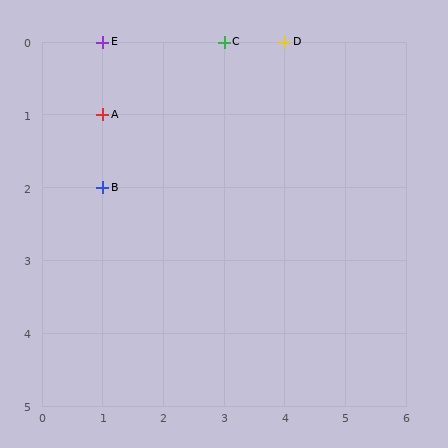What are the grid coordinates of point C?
Point C is at grid coordinates (3, 0).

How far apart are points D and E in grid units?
Points D and E are 3 columns apart.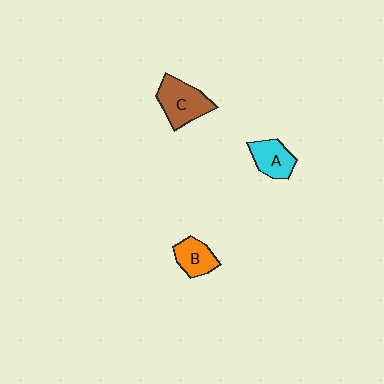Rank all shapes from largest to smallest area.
From largest to smallest: C (brown), A (cyan), B (orange).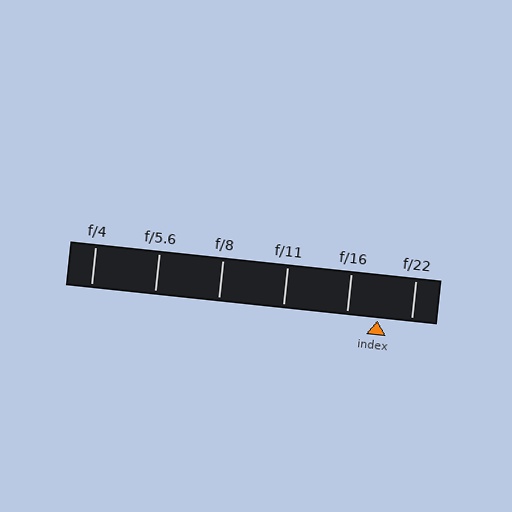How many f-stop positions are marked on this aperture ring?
There are 6 f-stop positions marked.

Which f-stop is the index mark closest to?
The index mark is closest to f/16.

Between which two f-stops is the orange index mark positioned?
The index mark is between f/16 and f/22.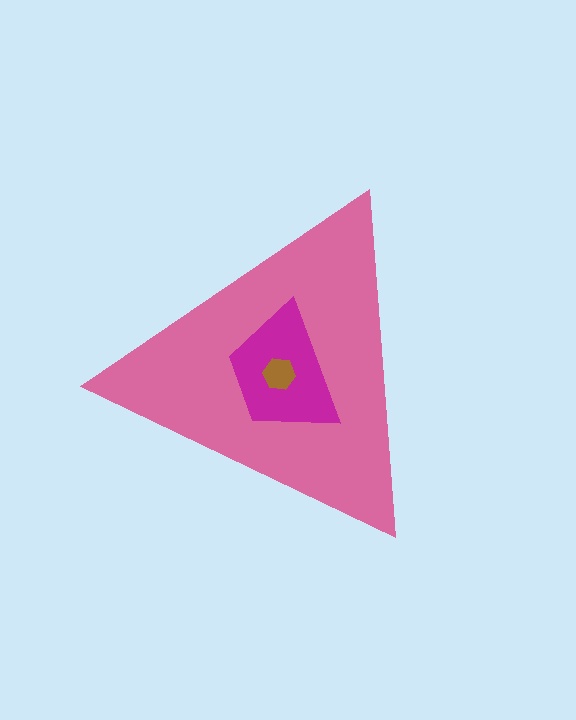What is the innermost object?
The brown hexagon.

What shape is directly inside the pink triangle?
The magenta trapezoid.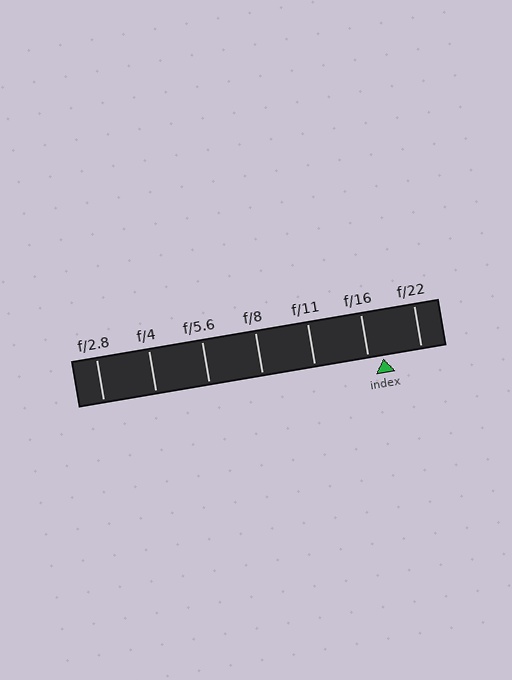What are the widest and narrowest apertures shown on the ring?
The widest aperture shown is f/2.8 and the narrowest is f/22.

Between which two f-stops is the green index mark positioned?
The index mark is between f/16 and f/22.